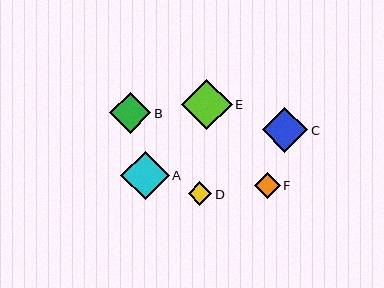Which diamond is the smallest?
Diamond D is the smallest with a size of approximately 24 pixels.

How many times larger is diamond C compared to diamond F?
Diamond C is approximately 1.8 times the size of diamond F.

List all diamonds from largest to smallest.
From largest to smallest: E, A, C, B, F, D.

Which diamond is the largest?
Diamond E is the largest with a size of approximately 51 pixels.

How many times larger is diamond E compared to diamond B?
Diamond E is approximately 1.2 times the size of diamond B.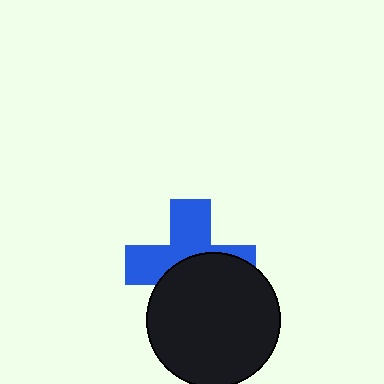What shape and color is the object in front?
The object in front is a black circle.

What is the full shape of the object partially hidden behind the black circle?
The partially hidden object is a blue cross.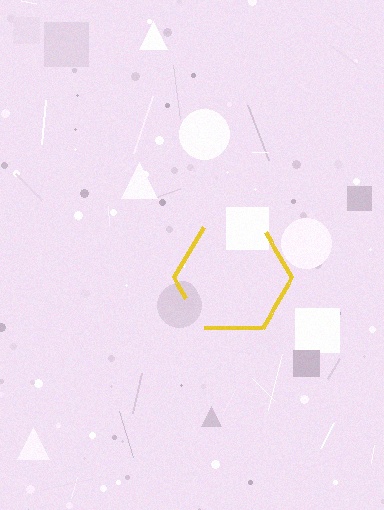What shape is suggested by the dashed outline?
The dashed outline suggests a hexagon.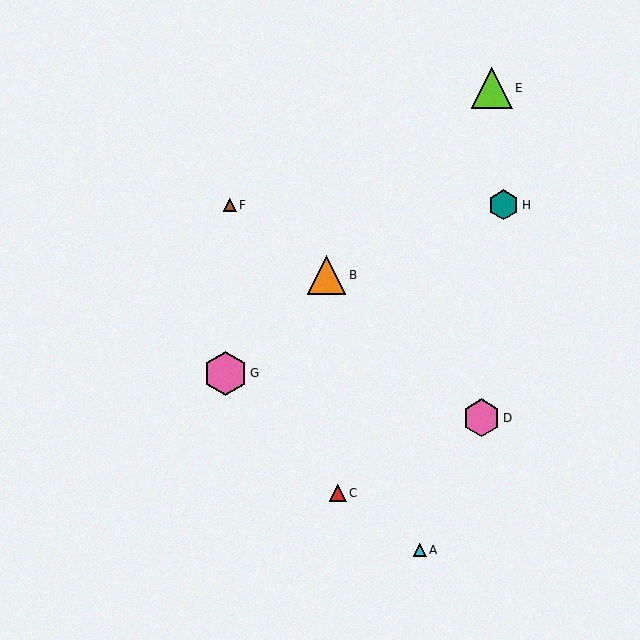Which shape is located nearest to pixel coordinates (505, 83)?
The lime triangle (labeled E) at (492, 88) is nearest to that location.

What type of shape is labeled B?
Shape B is an orange triangle.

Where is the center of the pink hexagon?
The center of the pink hexagon is at (481, 418).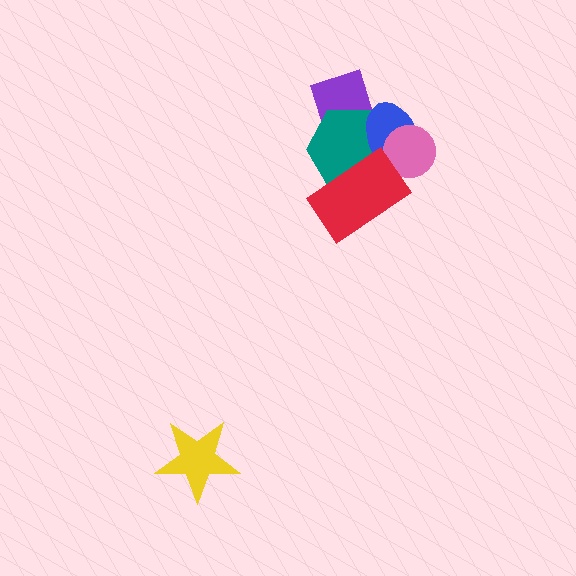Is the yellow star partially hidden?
No, no other shape covers it.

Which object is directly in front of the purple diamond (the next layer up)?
The teal hexagon is directly in front of the purple diamond.